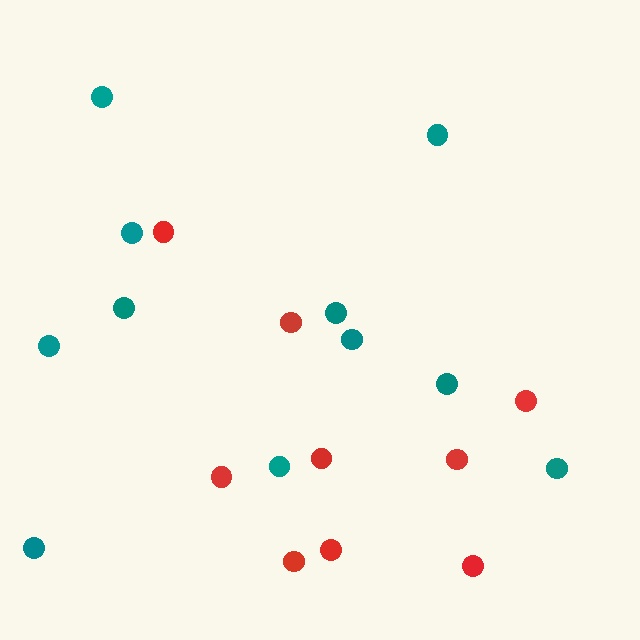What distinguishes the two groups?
There are 2 groups: one group of red circles (9) and one group of teal circles (11).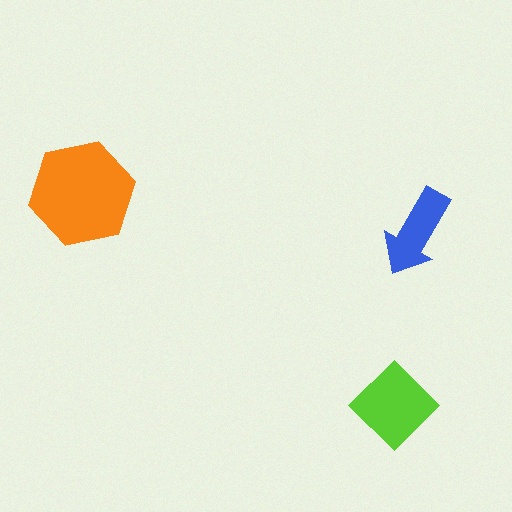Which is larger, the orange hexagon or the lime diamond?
The orange hexagon.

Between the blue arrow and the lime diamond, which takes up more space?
The lime diamond.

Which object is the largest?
The orange hexagon.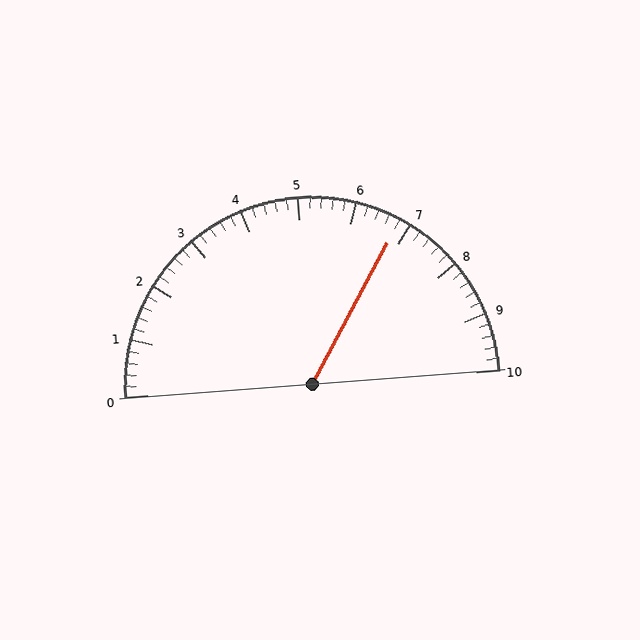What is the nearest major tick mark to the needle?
The nearest major tick mark is 7.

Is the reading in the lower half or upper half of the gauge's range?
The reading is in the upper half of the range (0 to 10).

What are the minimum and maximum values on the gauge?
The gauge ranges from 0 to 10.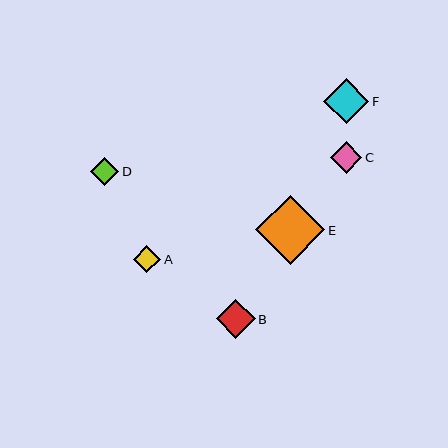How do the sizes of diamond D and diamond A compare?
Diamond D and diamond A are approximately the same size.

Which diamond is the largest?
Diamond E is the largest with a size of approximately 69 pixels.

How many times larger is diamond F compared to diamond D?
Diamond F is approximately 1.6 times the size of diamond D.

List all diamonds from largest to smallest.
From largest to smallest: E, F, B, C, D, A.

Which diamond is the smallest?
Diamond A is the smallest with a size of approximately 27 pixels.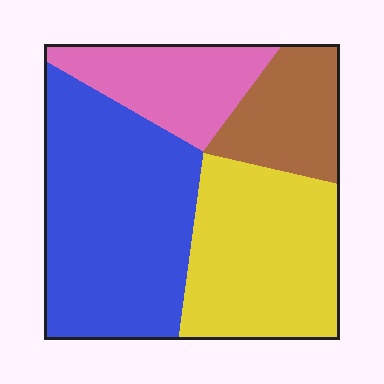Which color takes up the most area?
Blue, at roughly 40%.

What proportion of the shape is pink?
Pink takes up less than a sixth of the shape.